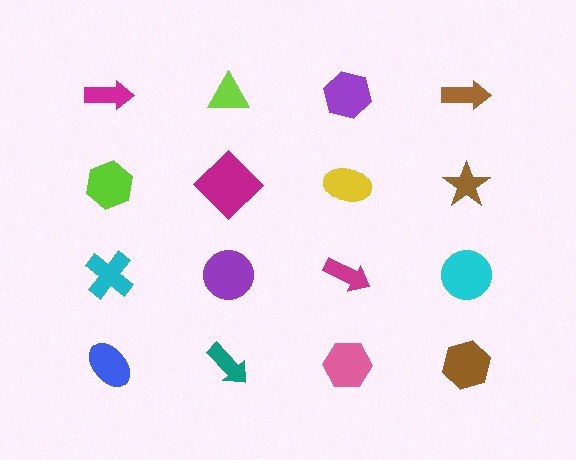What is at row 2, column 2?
A magenta diamond.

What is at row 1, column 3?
A purple hexagon.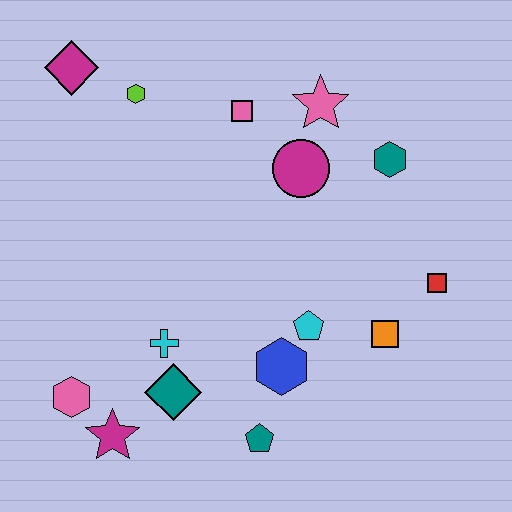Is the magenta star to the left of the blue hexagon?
Yes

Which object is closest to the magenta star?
The pink hexagon is closest to the magenta star.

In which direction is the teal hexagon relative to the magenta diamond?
The teal hexagon is to the right of the magenta diamond.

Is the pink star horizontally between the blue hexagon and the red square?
Yes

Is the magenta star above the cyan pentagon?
No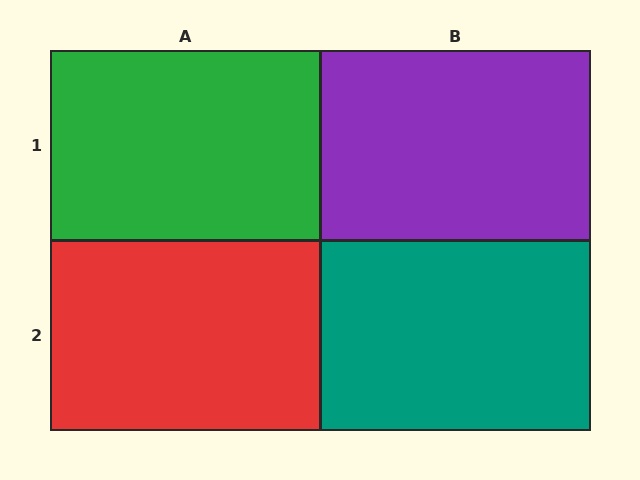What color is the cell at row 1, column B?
Purple.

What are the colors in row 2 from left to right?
Red, teal.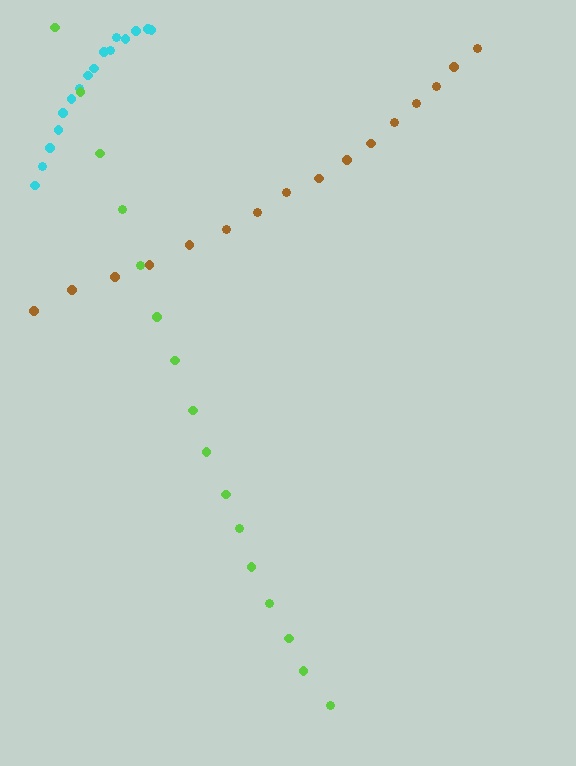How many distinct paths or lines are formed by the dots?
There are 3 distinct paths.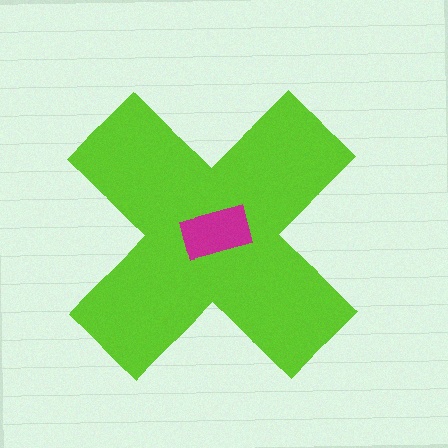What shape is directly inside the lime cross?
The magenta rectangle.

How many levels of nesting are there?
2.